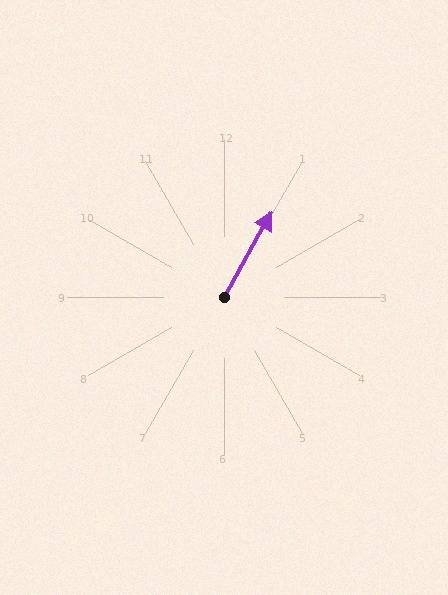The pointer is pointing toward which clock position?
Roughly 1 o'clock.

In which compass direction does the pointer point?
Northeast.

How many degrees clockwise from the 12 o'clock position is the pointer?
Approximately 29 degrees.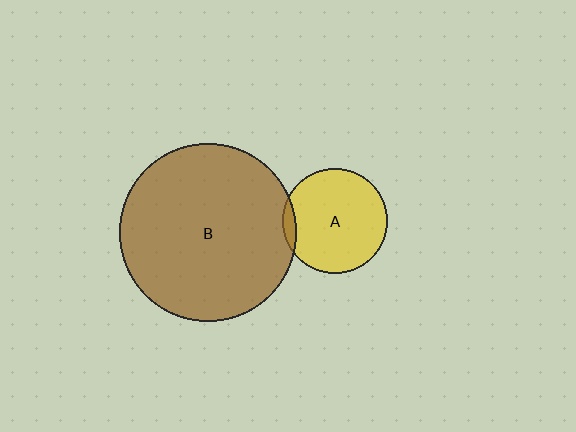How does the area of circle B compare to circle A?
Approximately 2.8 times.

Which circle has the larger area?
Circle B (brown).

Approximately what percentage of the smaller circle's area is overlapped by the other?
Approximately 5%.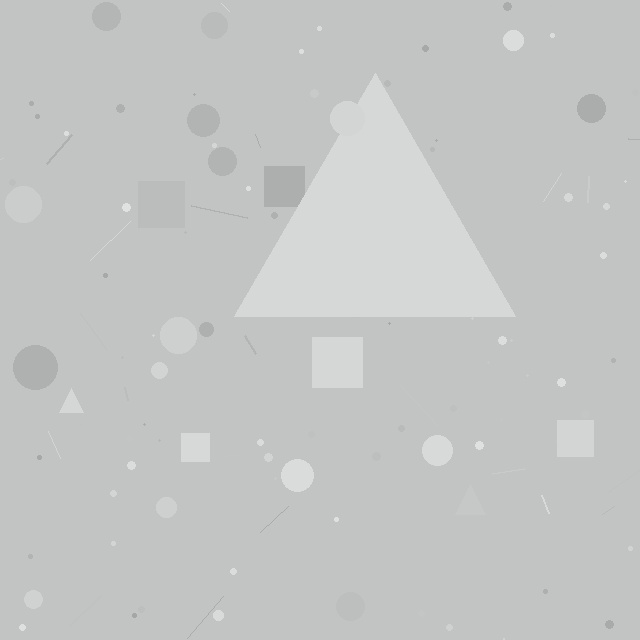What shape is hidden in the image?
A triangle is hidden in the image.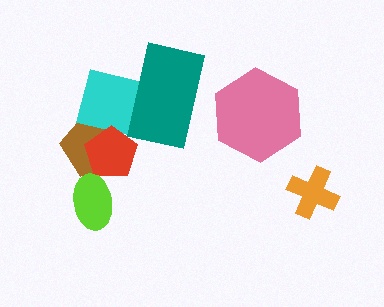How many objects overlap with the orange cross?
0 objects overlap with the orange cross.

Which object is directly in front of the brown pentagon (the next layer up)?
The cyan square is directly in front of the brown pentagon.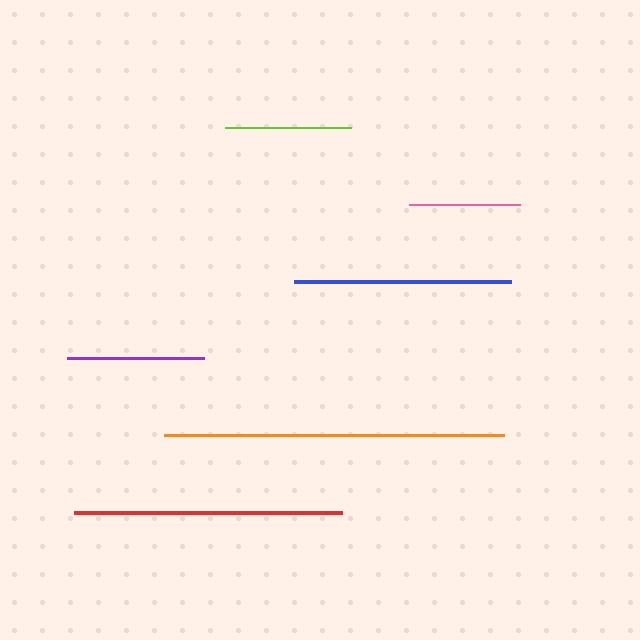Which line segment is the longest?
The orange line is the longest at approximately 340 pixels.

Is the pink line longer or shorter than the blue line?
The blue line is longer than the pink line.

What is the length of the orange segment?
The orange segment is approximately 340 pixels long.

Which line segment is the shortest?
The pink line is the shortest at approximately 111 pixels.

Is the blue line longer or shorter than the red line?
The red line is longer than the blue line.